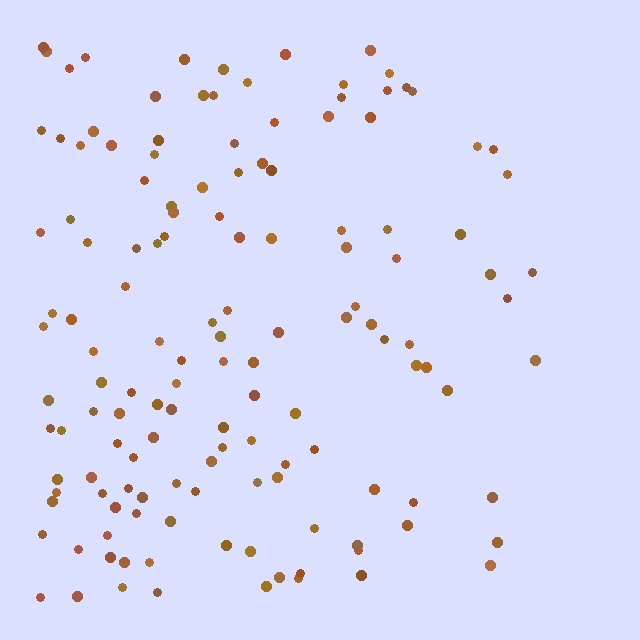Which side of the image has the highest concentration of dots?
The left.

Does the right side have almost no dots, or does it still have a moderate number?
Still a moderate number, just noticeably fewer than the left.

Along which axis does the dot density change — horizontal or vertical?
Horizontal.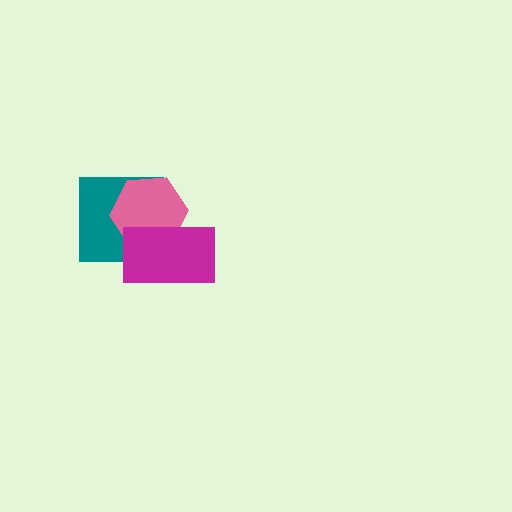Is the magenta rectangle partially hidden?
No, no other shape covers it.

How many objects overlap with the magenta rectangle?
2 objects overlap with the magenta rectangle.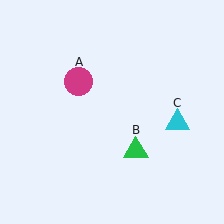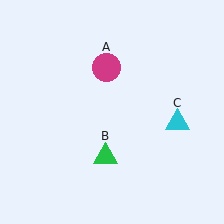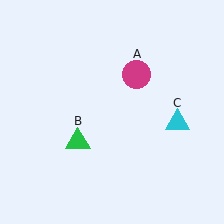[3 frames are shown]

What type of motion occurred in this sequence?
The magenta circle (object A), green triangle (object B) rotated clockwise around the center of the scene.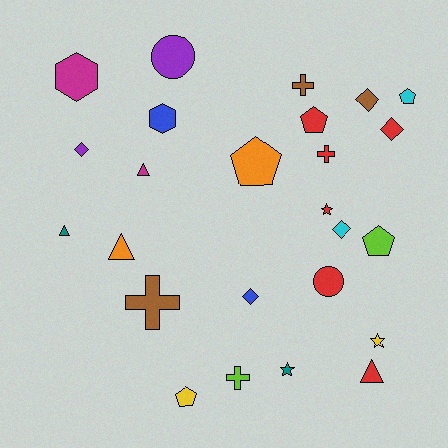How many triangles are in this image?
There are 4 triangles.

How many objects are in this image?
There are 25 objects.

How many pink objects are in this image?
There are no pink objects.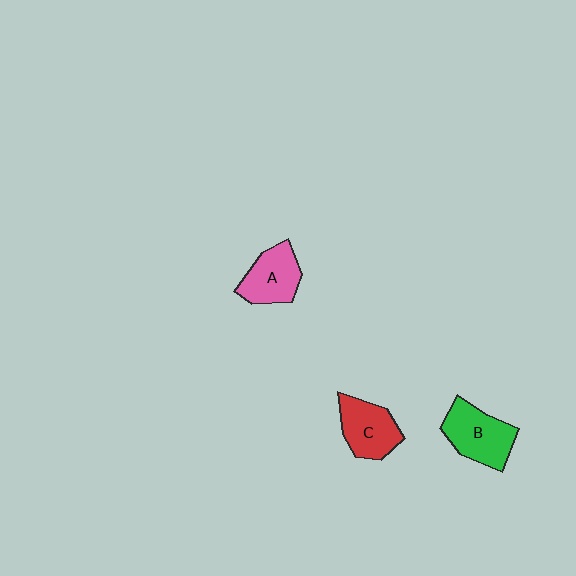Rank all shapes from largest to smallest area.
From largest to smallest: B (green), C (red), A (pink).